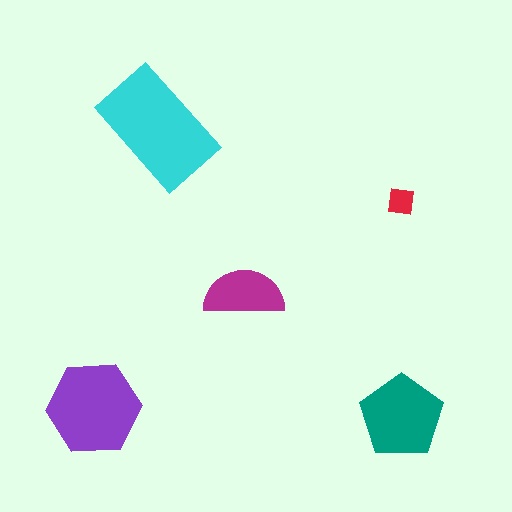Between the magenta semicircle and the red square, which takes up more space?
The magenta semicircle.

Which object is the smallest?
The red square.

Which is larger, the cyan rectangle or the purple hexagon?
The cyan rectangle.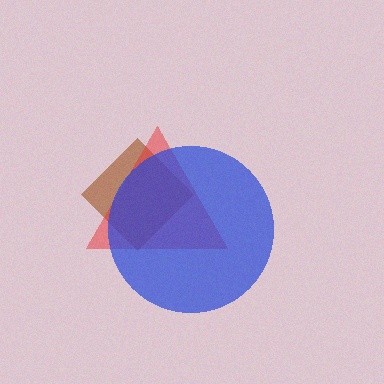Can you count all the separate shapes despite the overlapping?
Yes, there are 3 separate shapes.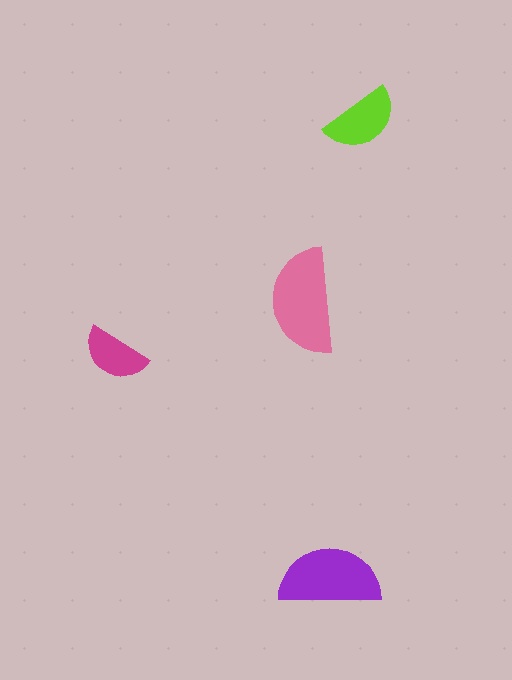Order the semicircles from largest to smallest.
the pink one, the purple one, the lime one, the magenta one.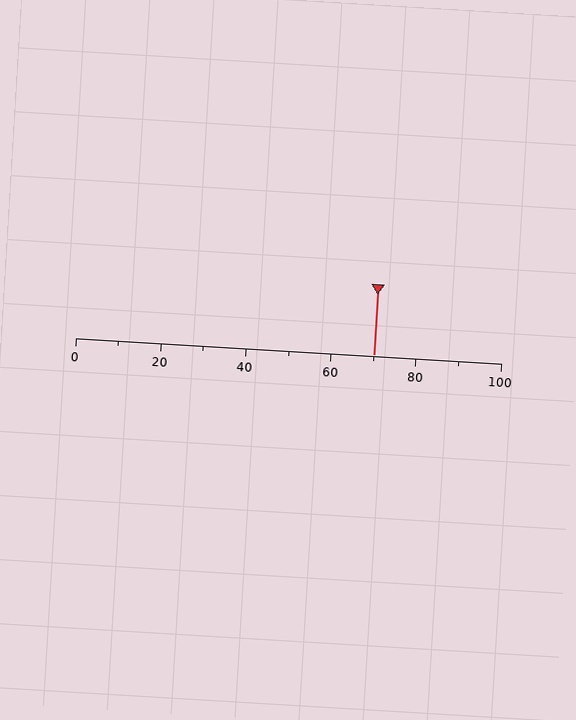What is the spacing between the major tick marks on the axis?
The major ticks are spaced 20 apart.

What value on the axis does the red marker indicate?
The marker indicates approximately 70.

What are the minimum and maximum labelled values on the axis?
The axis runs from 0 to 100.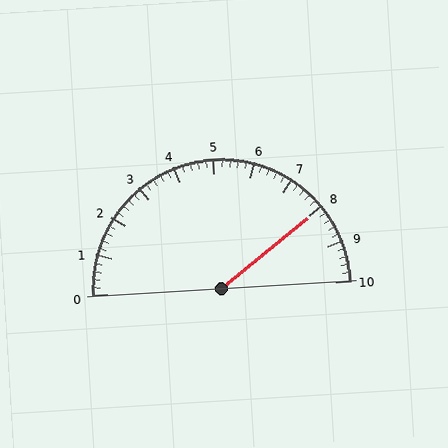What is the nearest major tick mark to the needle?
The nearest major tick mark is 8.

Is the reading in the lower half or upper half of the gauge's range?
The reading is in the upper half of the range (0 to 10).